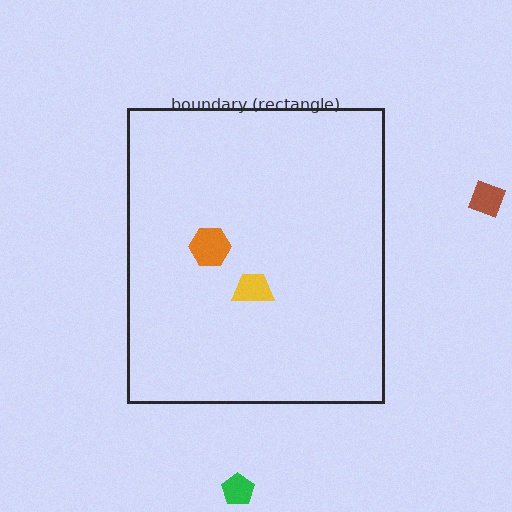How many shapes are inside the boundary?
2 inside, 2 outside.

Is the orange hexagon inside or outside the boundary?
Inside.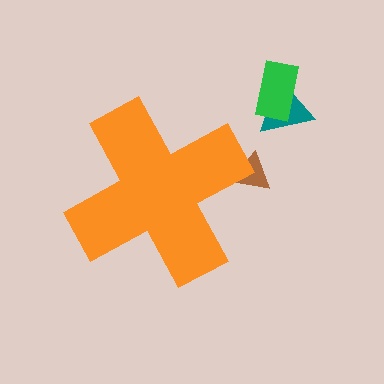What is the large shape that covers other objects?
An orange cross.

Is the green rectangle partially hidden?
No, the green rectangle is fully visible.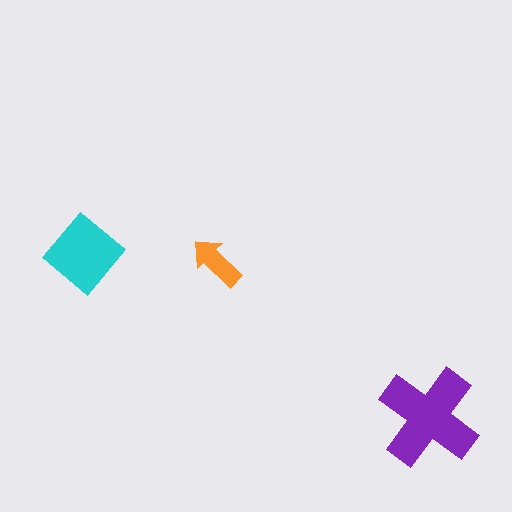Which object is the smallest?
The orange arrow.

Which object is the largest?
The purple cross.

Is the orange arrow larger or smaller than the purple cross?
Smaller.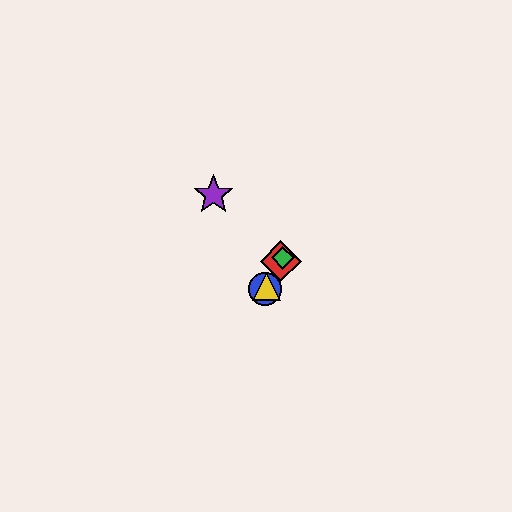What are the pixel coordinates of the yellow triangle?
The yellow triangle is at (266, 286).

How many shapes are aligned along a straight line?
4 shapes (the red diamond, the blue circle, the green diamond, the yellow triangle) are aligned along a straight line.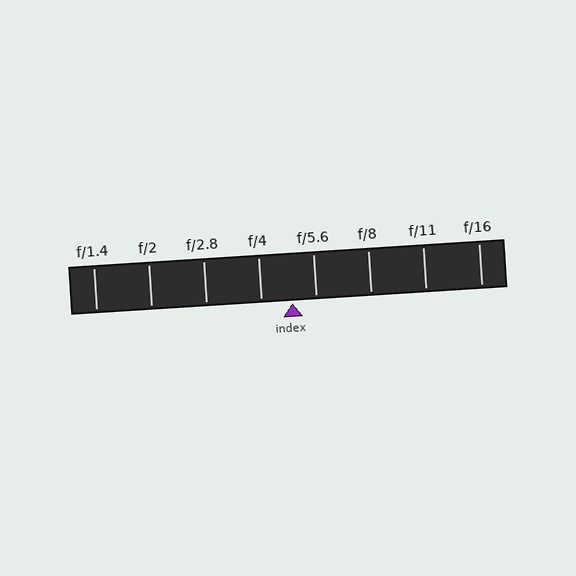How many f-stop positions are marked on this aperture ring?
There are 8 f-stop positions marked.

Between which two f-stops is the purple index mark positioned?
The index mark is between f/4 and f/5.6.